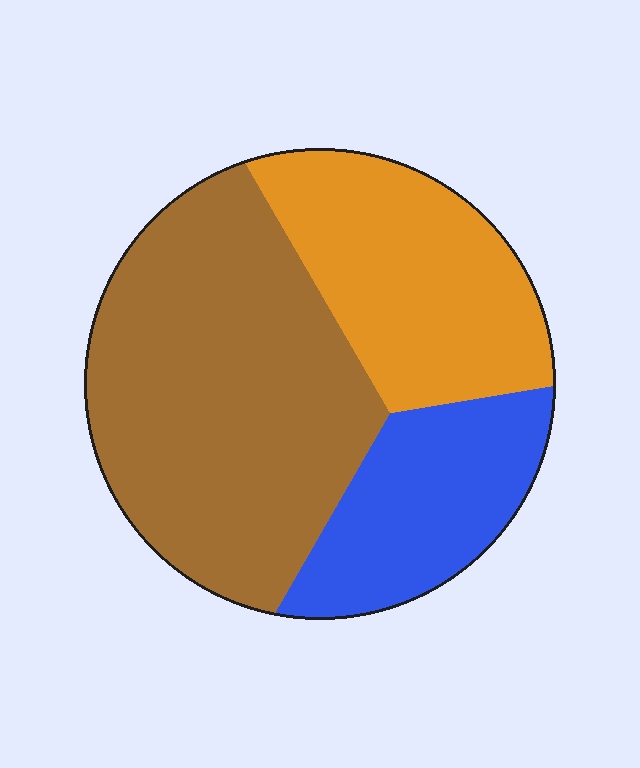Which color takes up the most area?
Brown, at roughly 50%.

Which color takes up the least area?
Blue, at roughly 20%.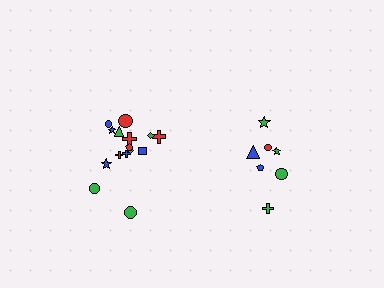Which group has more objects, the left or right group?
The left group.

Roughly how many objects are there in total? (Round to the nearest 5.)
Roughly 20 objects in total.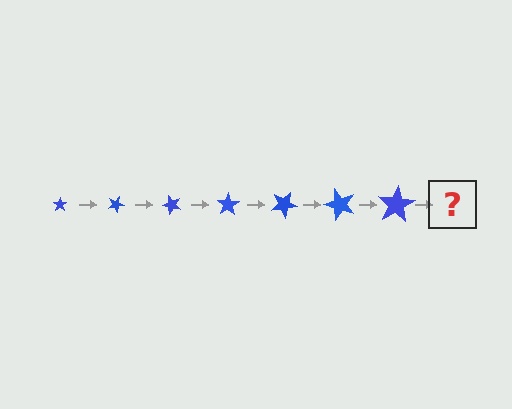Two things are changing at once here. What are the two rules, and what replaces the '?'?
The two rules are that the star grows larger each step and it rotates 25 degrees each step. The '?' should be a star, larger than the previous one and rotated 175 degrees from the start.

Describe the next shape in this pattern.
It should be a star, larger than the previous one and rotated 175 degrees from the start.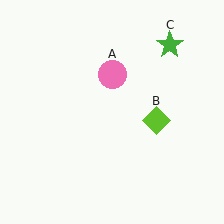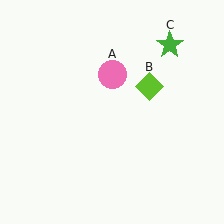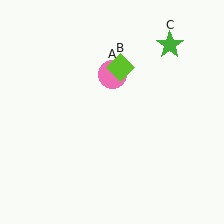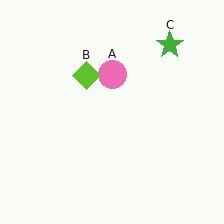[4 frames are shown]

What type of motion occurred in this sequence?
The lime diamond (object B) rotated counterclockwise around the center of the scene.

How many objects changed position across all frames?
1 object changed position: lime diamond (object B).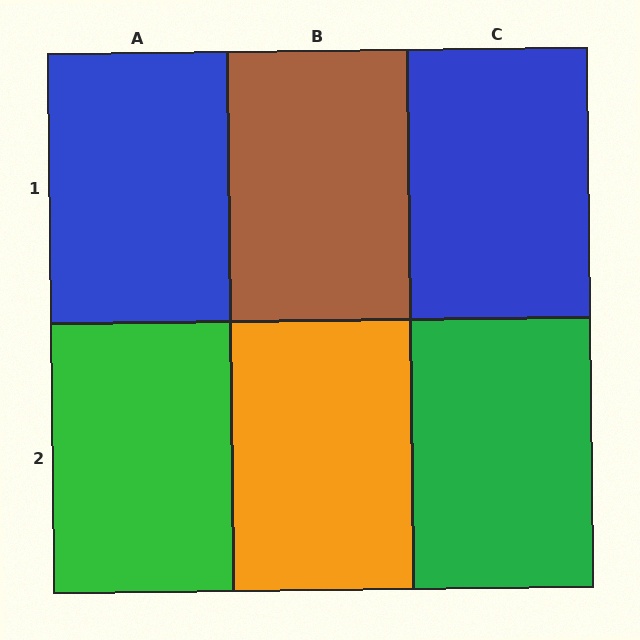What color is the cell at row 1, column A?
Blue.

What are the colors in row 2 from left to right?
Green, orange, green.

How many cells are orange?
1 cell is orange.